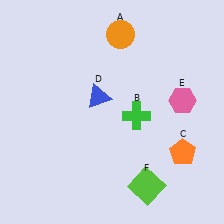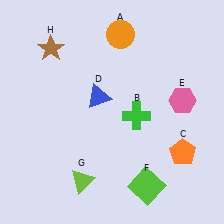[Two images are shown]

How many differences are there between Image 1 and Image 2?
There are 2 differences between the two images.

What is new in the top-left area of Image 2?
A brown star (H) was added in the top-left area of Image 2.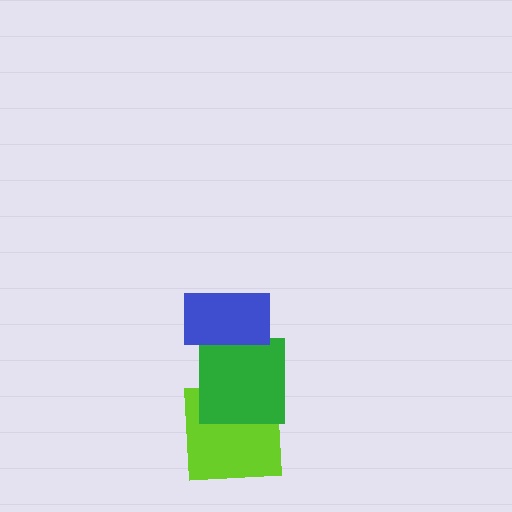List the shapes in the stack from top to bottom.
From top to bottom: the blue rectangle, the green square, the lime square.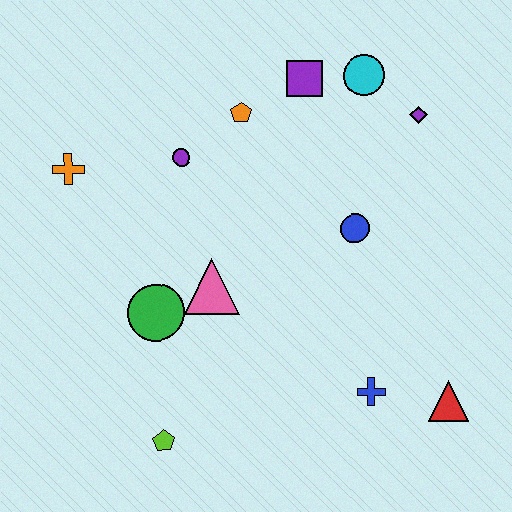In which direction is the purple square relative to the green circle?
The purple square is above the green circle.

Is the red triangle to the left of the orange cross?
No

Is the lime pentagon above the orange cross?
No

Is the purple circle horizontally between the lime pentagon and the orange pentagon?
Yes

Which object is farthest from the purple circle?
The red triangle is farthest from the purple circle.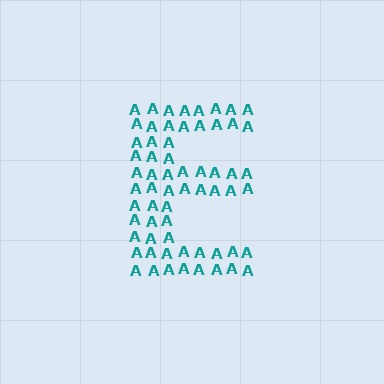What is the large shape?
The large shape is the letter E.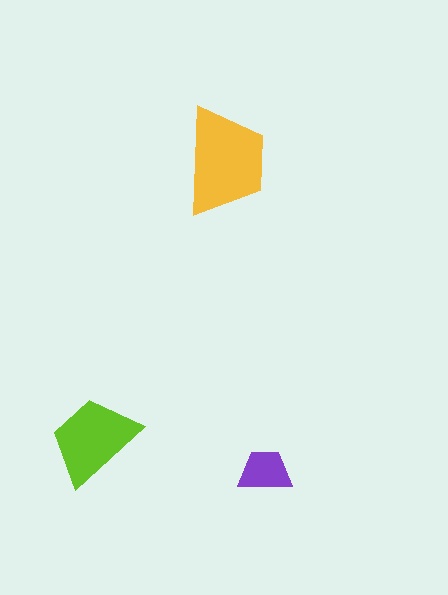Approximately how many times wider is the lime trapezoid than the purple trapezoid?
About 1.5 times wider.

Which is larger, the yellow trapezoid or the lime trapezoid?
The yellow one.